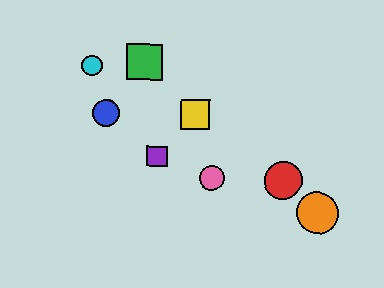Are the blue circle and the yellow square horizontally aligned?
Yes, both are at y≈113.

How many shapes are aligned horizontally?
2 shapes (the blue circle, the yellow square) are aligned horizontally.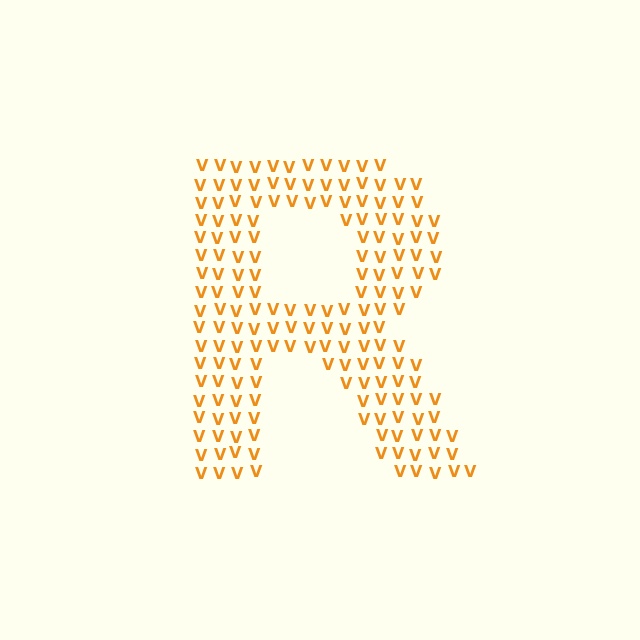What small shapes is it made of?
It is made of small letter V's.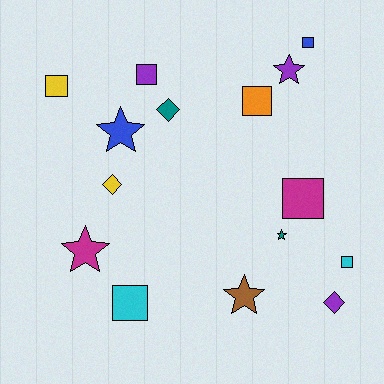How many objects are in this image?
There are 15 objects.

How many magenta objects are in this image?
There are 2 magenta objects.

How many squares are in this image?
There are 7 squares.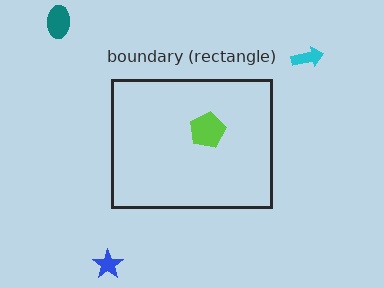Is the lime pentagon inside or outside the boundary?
Inside.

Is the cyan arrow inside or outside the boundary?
Outside.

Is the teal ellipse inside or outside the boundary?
Outside.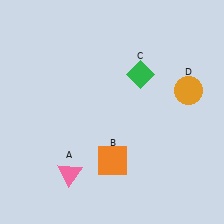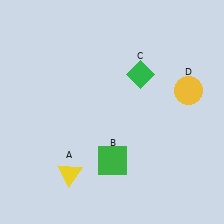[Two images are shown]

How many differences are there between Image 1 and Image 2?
There are 3 differences between the two images.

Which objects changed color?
A changed from pink to yellow. B changed from orange to green. D changed from orange to yellow.